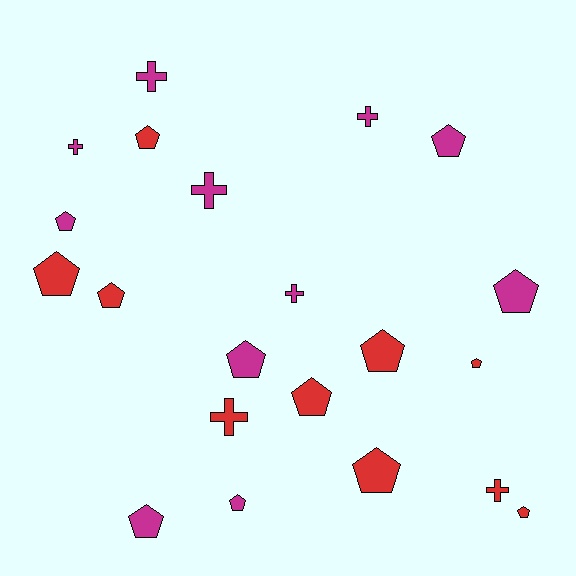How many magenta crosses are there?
There are 5 magenta crosses.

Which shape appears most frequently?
Pentagon, with 14 objects.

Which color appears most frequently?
Magenta, with 11 objects.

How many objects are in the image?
There are 21 objects.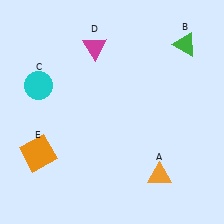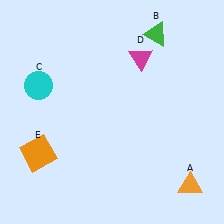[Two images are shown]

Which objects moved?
The objects that moved are: the orange triangle (A), the green triangle (B), the magenta triangle (D).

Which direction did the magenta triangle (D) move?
The magenta triangle (D) moved right.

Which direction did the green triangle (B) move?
The green triangle (B) moved left.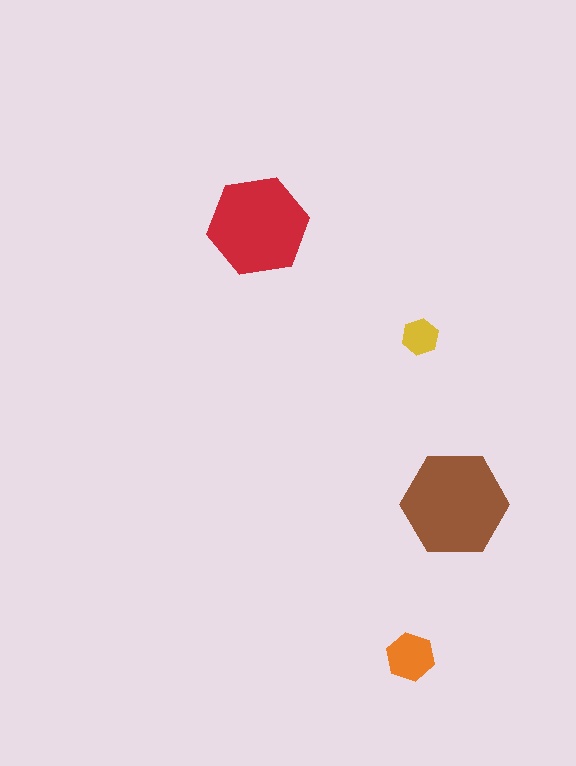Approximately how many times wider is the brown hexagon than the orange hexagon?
About 2 times wider.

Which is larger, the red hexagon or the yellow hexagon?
The red one.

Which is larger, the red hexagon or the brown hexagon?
The brown one.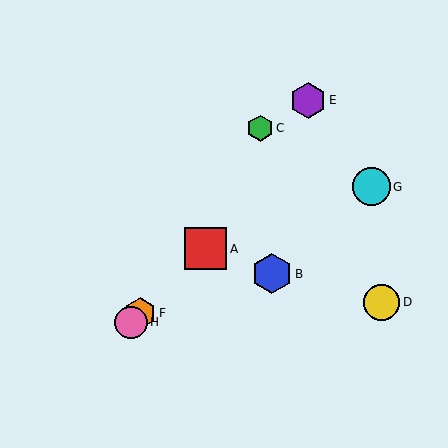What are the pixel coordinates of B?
Object B is at (272, 274).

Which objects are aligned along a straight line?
Objects A, F, H are aligned along a straight line.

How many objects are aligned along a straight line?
3 objects (A, F, H) are aligned along a straight line.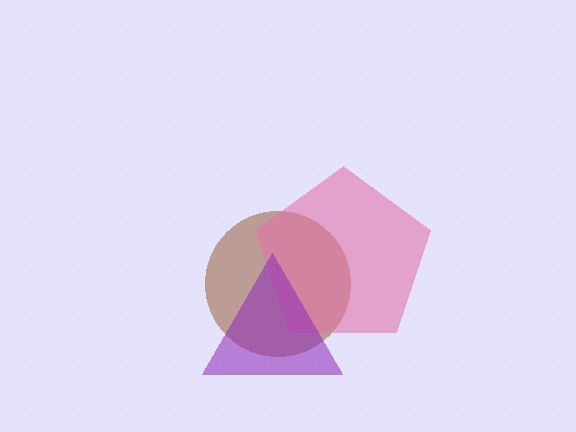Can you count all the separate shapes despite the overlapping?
Yes, there are 3 separate shapes.